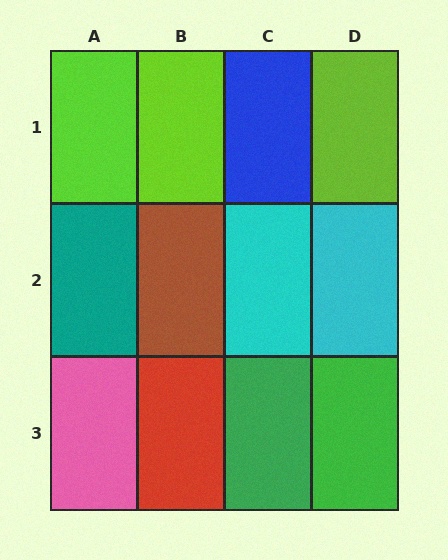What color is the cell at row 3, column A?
Pink.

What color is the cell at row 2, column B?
Brown.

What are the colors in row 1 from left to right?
Lime, lime, blue, lime.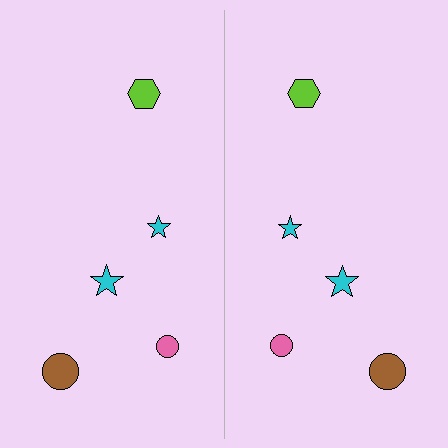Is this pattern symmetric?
Yes, this pattern has bilateral (reflection) symmetry.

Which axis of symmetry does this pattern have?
The pattern has a vertical axis of symmetry running through the center of the image.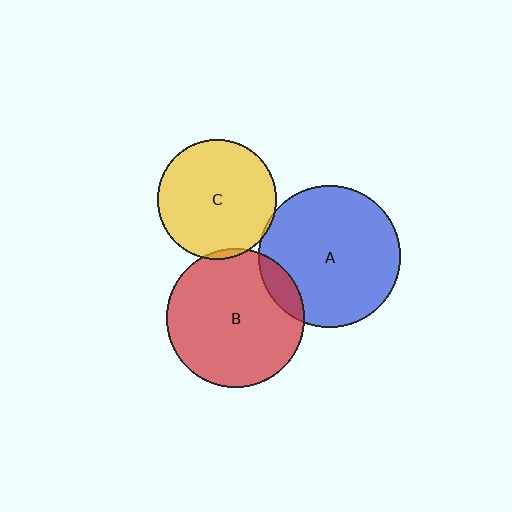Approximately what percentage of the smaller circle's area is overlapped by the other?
Approximately 10%.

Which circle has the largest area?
Circle A (blue).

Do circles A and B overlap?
Yes.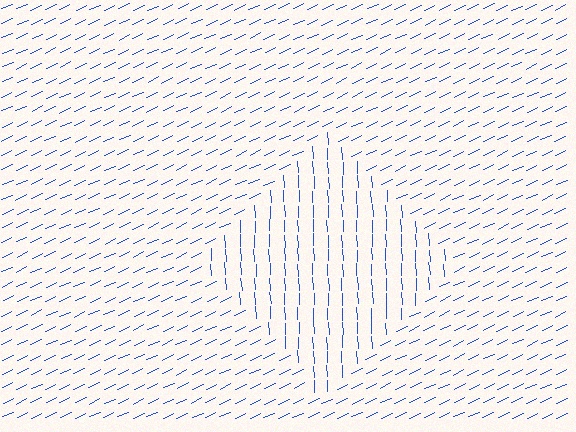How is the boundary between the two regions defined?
The boundary is defined purely by a change in line orientation (approximately 68 degrees difference). All lines are the same color and thickness.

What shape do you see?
I see a diamond.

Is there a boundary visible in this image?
Yes, there is a texture boundary formed by a change in line orientation.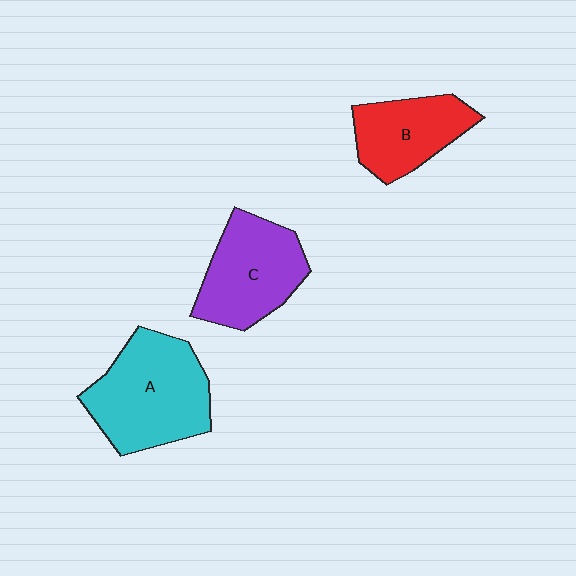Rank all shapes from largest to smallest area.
From largest to smallest: A (cyan), C (purple), B (red).